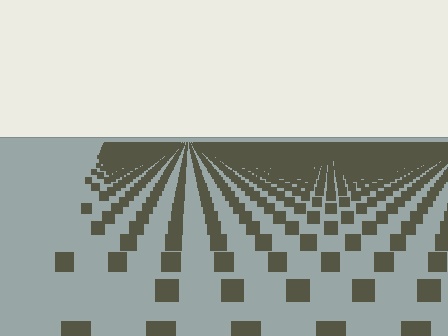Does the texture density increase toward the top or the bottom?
Density increases toward the top.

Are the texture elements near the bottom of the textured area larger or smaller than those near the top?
Larger. Near the bottom, elements are closer to the viewer and appear at a bigger on-screen size.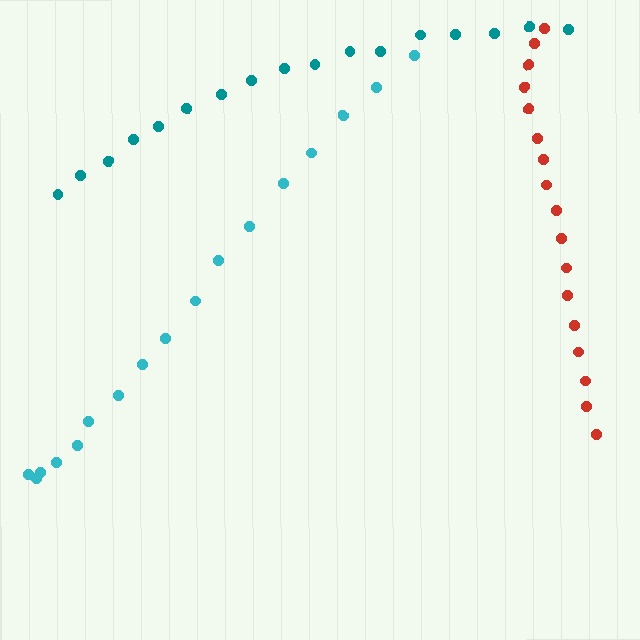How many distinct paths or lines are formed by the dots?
There are 3 distinct paths.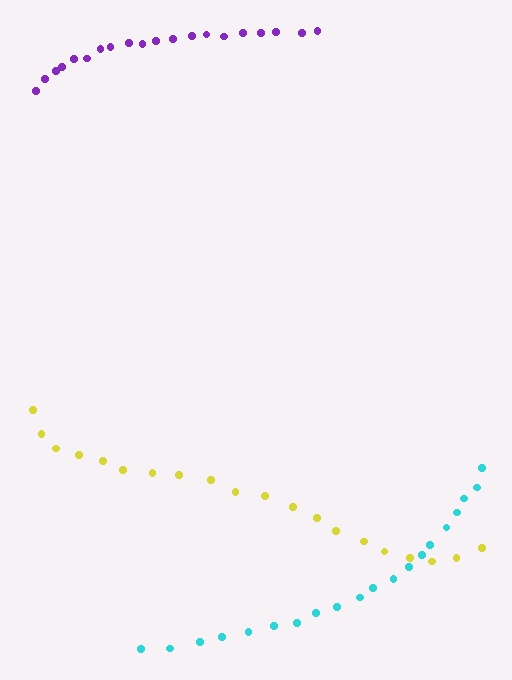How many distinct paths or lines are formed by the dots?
There are 3 distinct paths.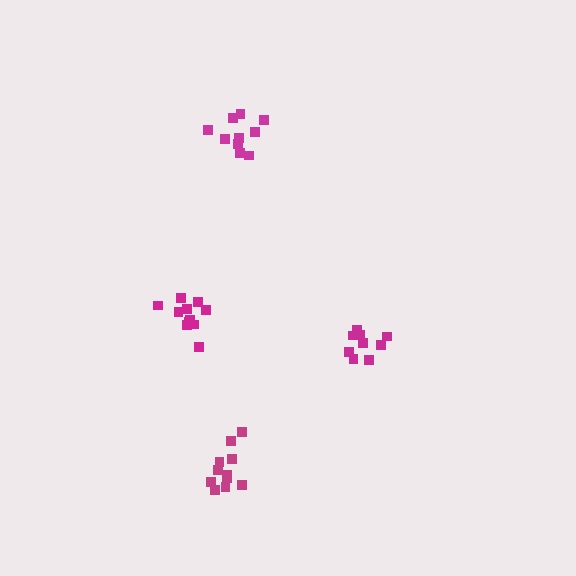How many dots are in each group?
Group 1: 10 dots, Group 2: 11 dots, Group 3: 11 dots, Group 4: 9 dots (41 total).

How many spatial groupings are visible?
There are 4 spatial groupings.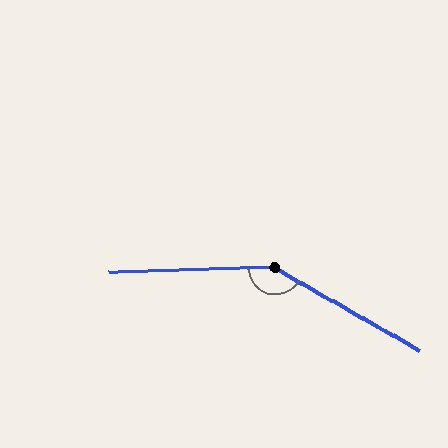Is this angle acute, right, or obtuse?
It is obtuse.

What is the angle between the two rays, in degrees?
Approximately 149 degrees.